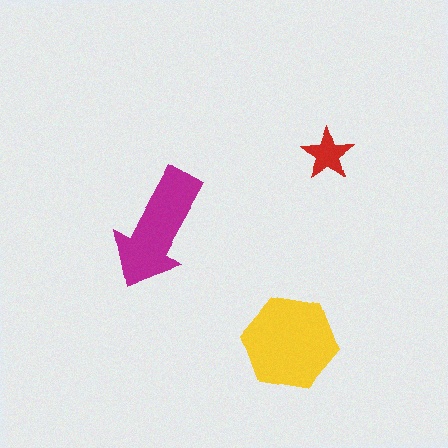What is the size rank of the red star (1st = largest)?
3rd.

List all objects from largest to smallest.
The yellow hexagon, the magenta arrow, the red star.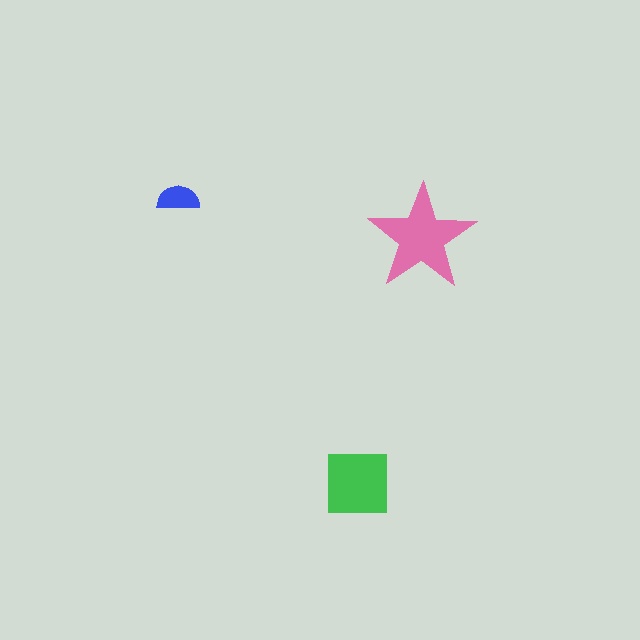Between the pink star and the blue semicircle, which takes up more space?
The pink star.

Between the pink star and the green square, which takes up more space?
The pink star.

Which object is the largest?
The pink star.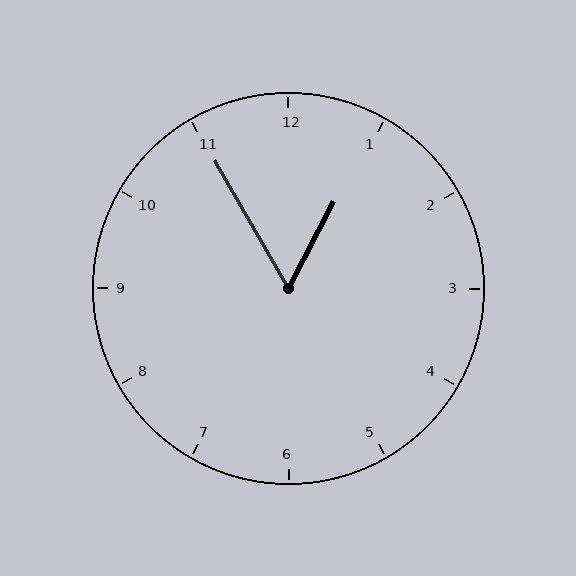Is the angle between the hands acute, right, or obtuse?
It is acute.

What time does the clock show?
12:55.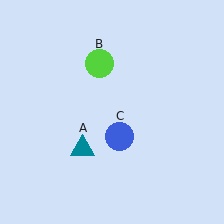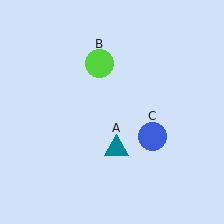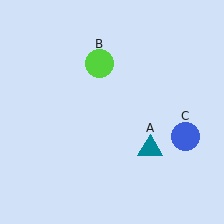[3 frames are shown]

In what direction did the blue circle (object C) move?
The blue circle (object C) moved right.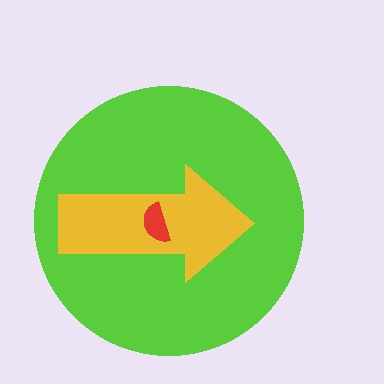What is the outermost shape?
The lime circle.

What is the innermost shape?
The red semicircle.